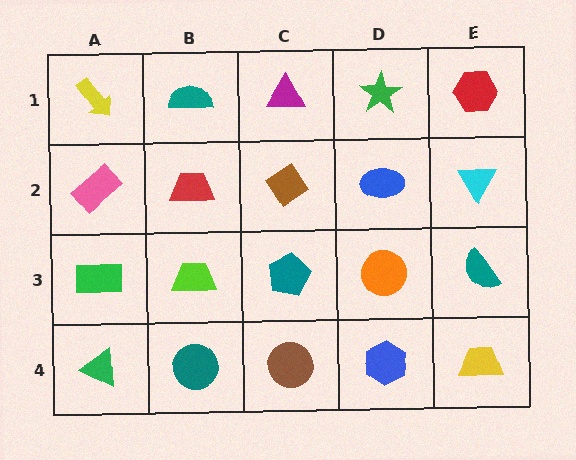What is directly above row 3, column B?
A red trapezoid.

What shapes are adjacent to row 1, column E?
A cyan triangle (row 2, column E), a green star (row 1, column D).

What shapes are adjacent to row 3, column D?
A blue ellipse (row 2, column D), a blue hexagon (row 4, column D), a teal pentagon (row 3, column C), a teal semicircle (row 3, column E).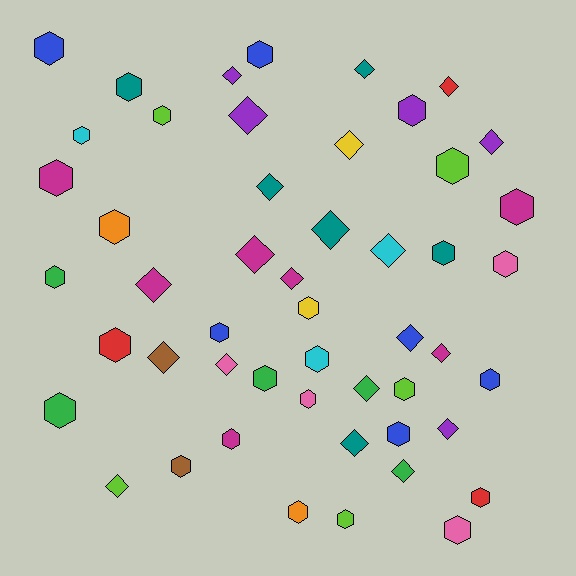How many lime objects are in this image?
There are 5 lime objects.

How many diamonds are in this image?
There are 21 diamonds.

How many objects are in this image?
There are 50 objects.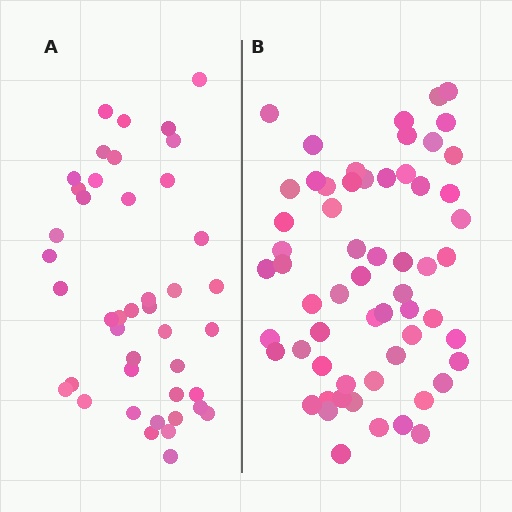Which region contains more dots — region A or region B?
Region B (the right region) has more dots.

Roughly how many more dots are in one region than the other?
Region B has approximately 15 more dots than region A.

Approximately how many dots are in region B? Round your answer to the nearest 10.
About 60 dots.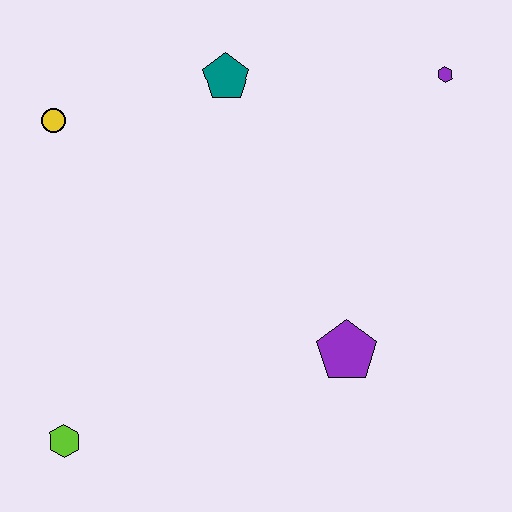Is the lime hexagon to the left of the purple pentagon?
Yes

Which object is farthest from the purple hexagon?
The lime hexagon is farthest from the purple hexagon.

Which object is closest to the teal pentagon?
The yellow circle is closest to the teal pentagon.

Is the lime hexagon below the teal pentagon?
Yes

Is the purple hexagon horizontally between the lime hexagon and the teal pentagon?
No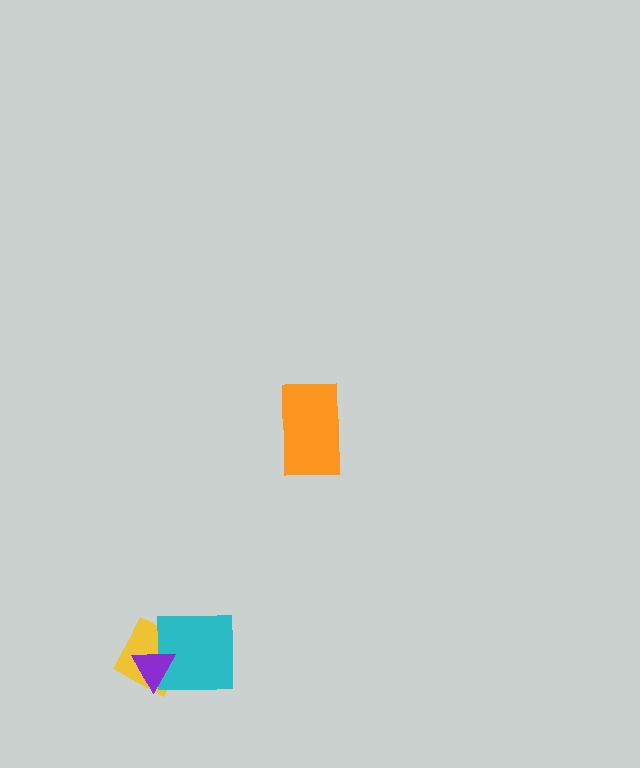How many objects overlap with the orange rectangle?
0 objects overlap with the orange rectangle.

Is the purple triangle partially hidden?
No, no other shape covers it.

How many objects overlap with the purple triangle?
2 objects overlap with the purple triangle.